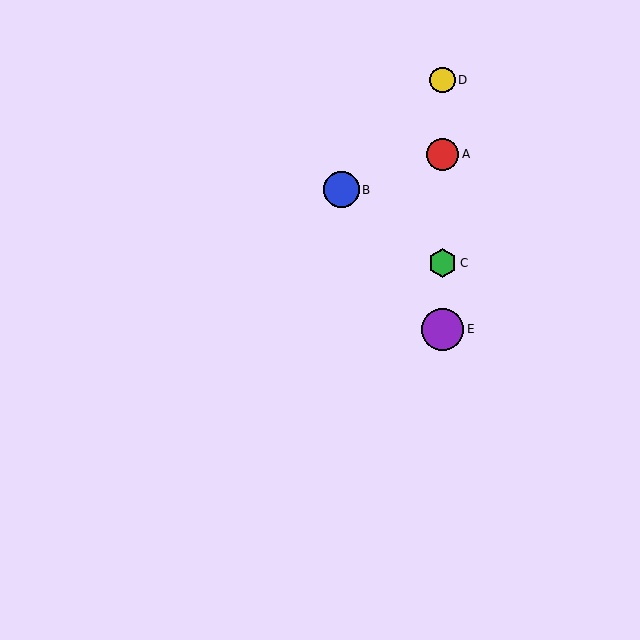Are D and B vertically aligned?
No, D is at x≈443 and B is at x≈341.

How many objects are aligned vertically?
4 objects (A, C, D, E) are aligned vertically.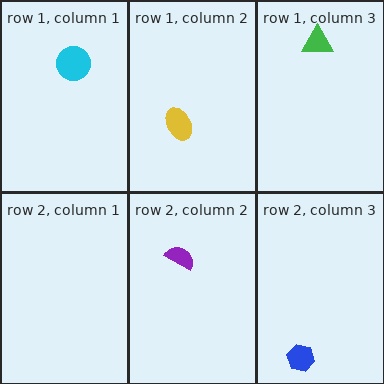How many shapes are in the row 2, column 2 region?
1.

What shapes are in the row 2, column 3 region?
The blue hexagon.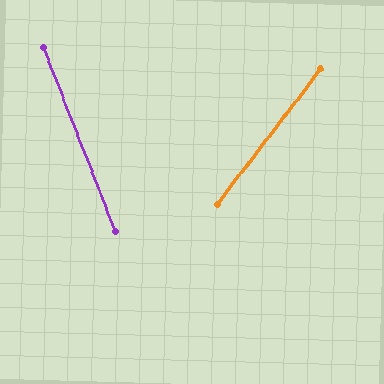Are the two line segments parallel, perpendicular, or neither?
Neither parallel nor perpendicular — they differ by about 58°.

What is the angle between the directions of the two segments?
Approximately 58 degrees.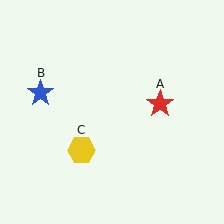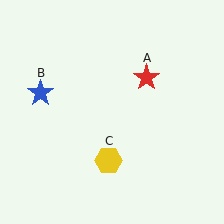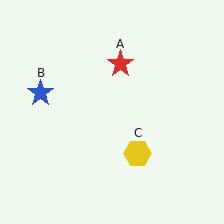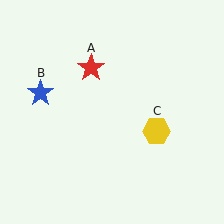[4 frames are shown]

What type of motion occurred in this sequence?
The red star (object A), yellow hexagon (object C) rotated counterclockwise around the center of the scene.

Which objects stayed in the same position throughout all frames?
Blue star (object B) remained stationary.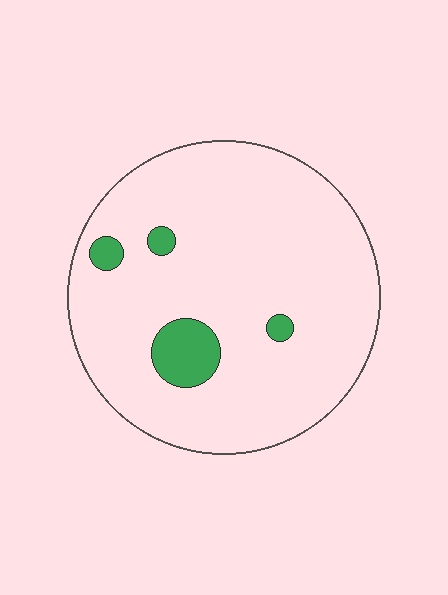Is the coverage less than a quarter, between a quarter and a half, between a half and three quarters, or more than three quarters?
Less than a quarter.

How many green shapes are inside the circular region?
4.